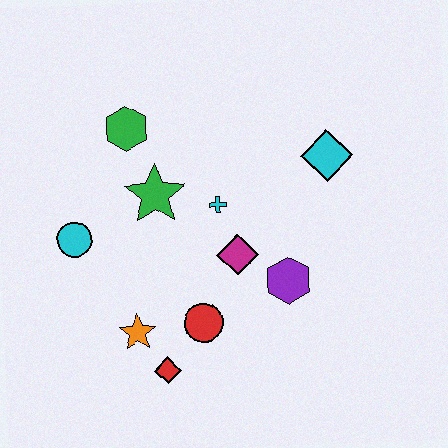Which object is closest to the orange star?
The red diamond is closest to the orange star.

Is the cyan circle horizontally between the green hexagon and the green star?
No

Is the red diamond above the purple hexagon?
No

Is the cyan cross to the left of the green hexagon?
No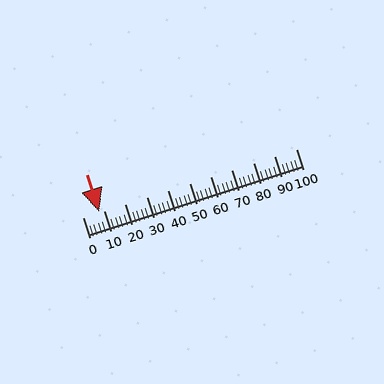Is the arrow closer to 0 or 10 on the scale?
The arrow is closer to 10.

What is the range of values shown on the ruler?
The ruler shows values from 0 to 100.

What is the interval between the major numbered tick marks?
The major tick marks are spaced 10 units apart.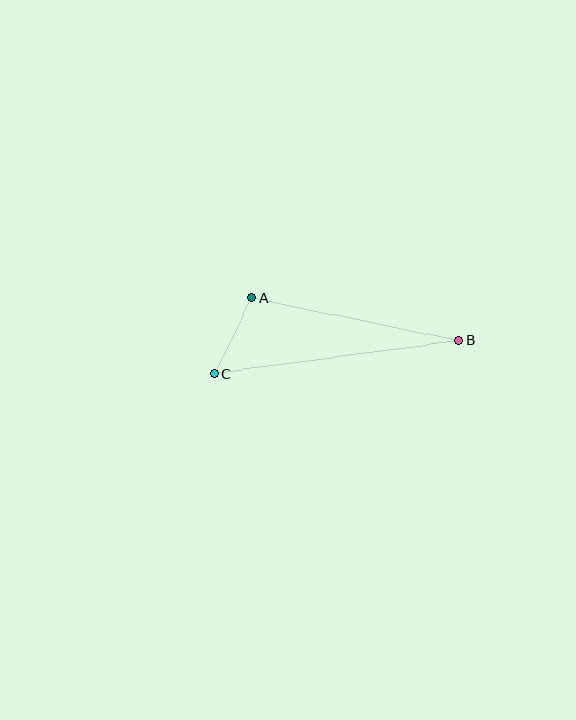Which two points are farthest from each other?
Points B and C are farthest from each other.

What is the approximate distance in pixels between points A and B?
The distance between A and B is approximately 211 pixels.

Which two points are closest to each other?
Points A and C are closest to each other.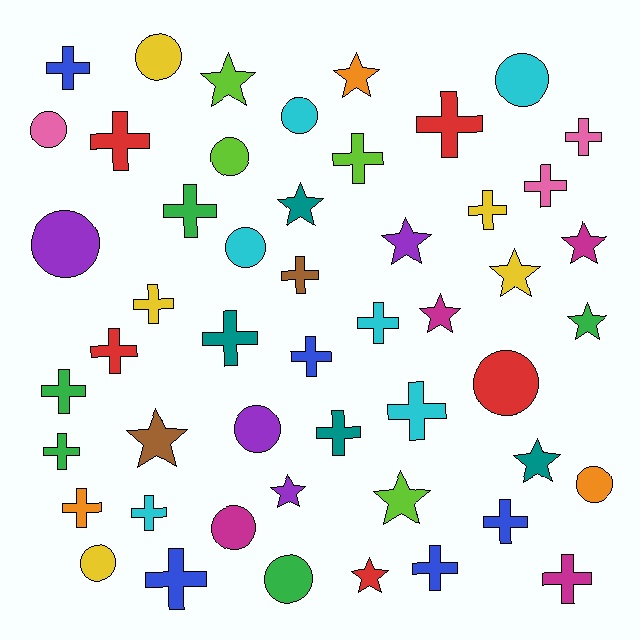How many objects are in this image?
There are 50 objects.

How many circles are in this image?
There are 13 circles.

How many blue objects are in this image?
There are 5 blue objects.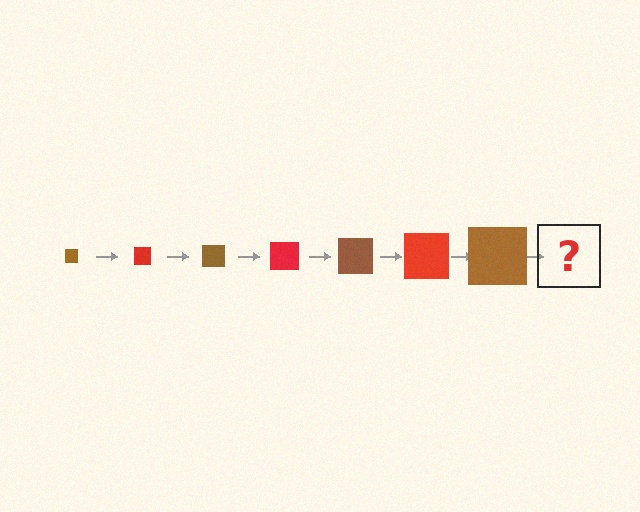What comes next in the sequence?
The next element should be a red square, larger than the previous one.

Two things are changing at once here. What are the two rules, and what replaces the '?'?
The two rules are that the square grows larger each step and the color cycles through brown and red. The '?' should be a red square, larger than the previous one.